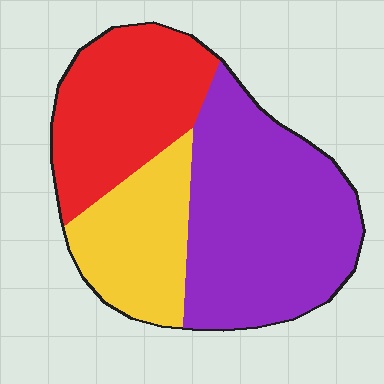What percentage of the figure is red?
Red covers 30% of the figure.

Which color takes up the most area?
Purple, at roughly 45%.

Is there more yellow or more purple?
Purple.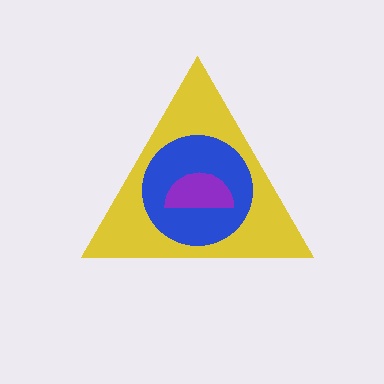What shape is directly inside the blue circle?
The purple semicircle.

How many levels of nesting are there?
3.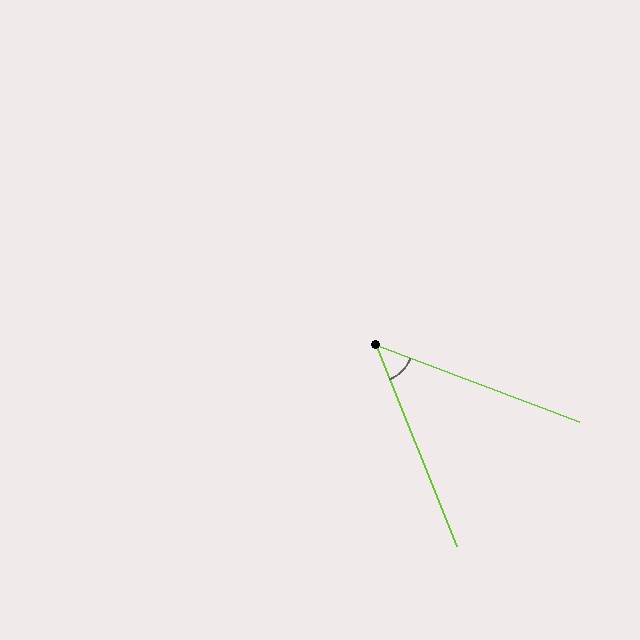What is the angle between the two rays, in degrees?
Approximately 47 degrees.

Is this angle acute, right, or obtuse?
It is acute.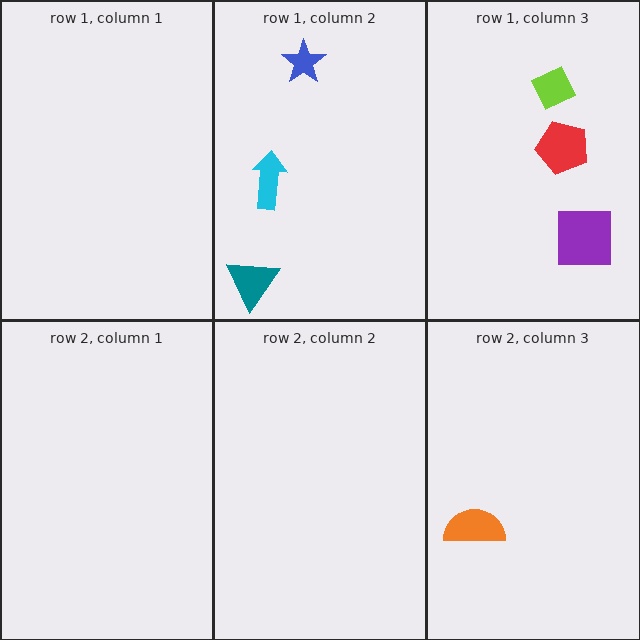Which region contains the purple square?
The row 1, column 3 region.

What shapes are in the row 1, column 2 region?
The cyan arrow, the teal triangle, the blue star.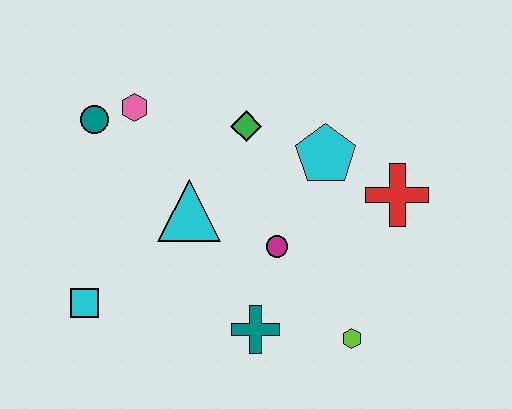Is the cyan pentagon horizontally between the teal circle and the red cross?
Yes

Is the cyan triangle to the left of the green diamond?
Yes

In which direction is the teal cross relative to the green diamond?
The teal cross is below the green diamond.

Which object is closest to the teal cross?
The magenta circle is closest to the teal cross.